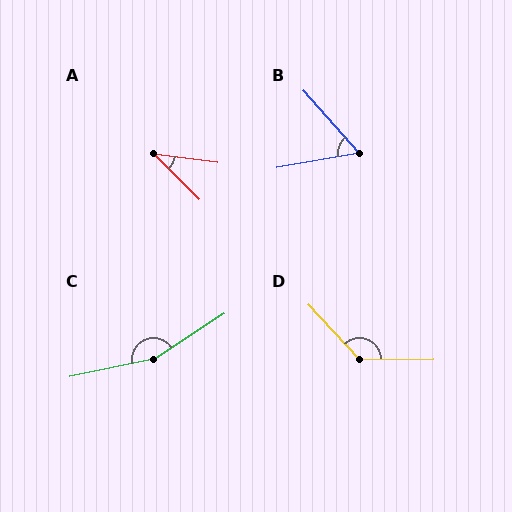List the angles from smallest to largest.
A (38°), B (59°), D (133°), C (159°).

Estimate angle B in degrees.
Approximately 59 degrees.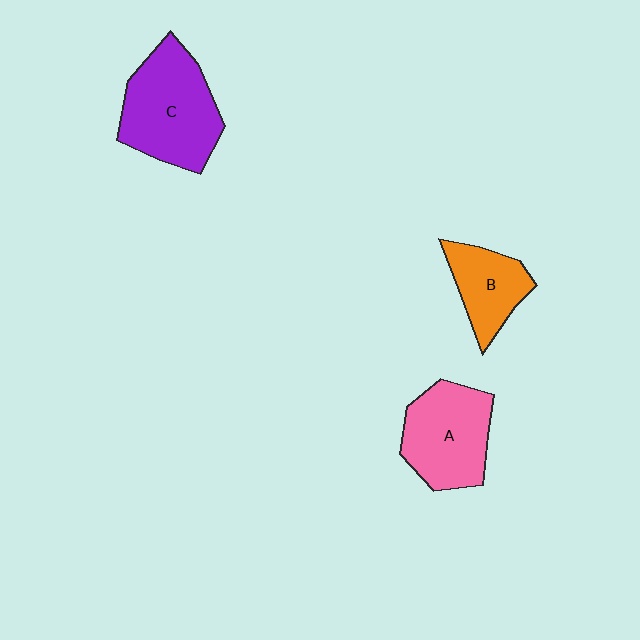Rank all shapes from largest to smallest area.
From largest to smallest: C (purple), A (pink), B (orange).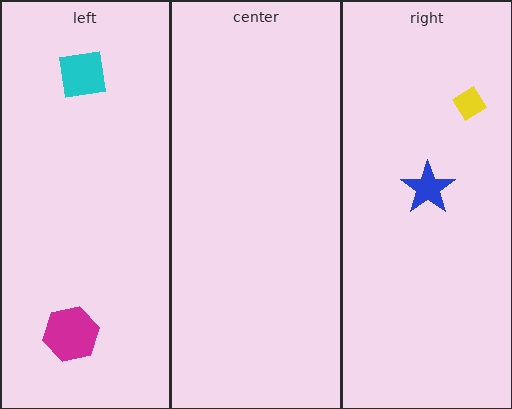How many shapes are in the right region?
2.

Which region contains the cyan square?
The left region.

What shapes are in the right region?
The yellow diamond, the blue star.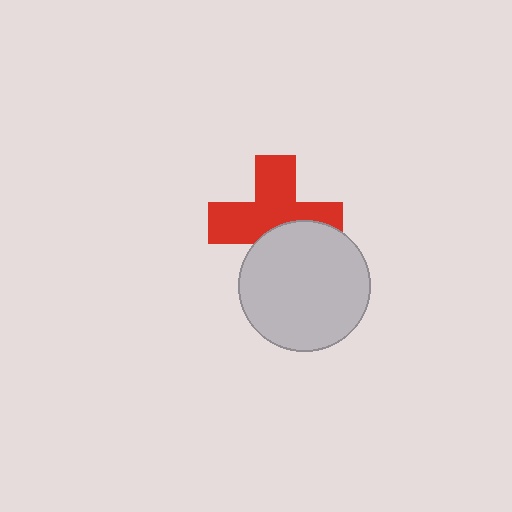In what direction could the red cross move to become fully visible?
The red cross could move up. That would shift it out from behind the light gray circle entirely.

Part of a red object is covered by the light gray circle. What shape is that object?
It is a cross.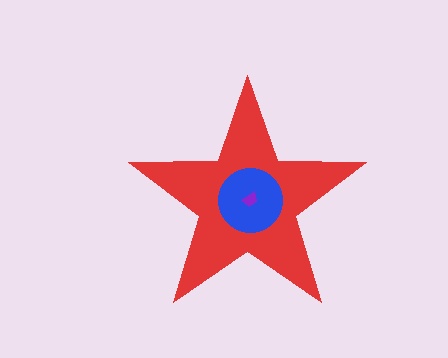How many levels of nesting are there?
3.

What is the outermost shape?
The red star.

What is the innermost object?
The purple trapezoid.